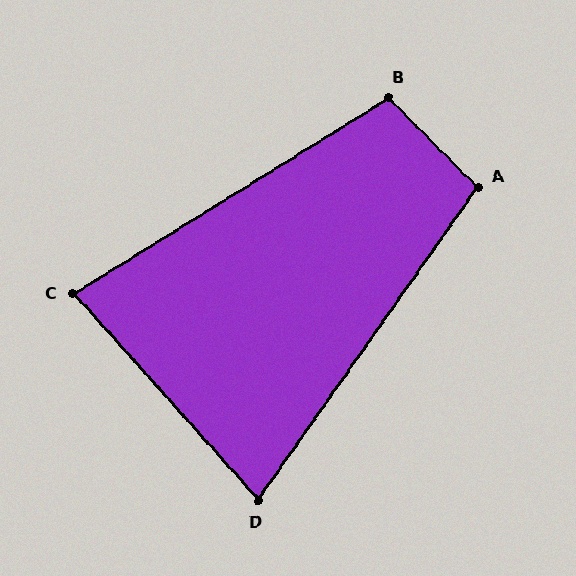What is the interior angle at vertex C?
Approximately 80 degrees (acute).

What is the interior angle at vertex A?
Approximately 100 degrees (obtuse).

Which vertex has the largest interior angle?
B, at approximately 103 degrees.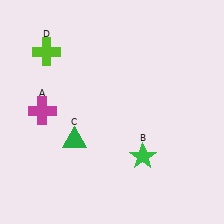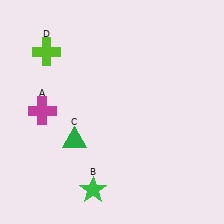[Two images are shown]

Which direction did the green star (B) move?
The green star (B) moved left.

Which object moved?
The green star (B) moved left.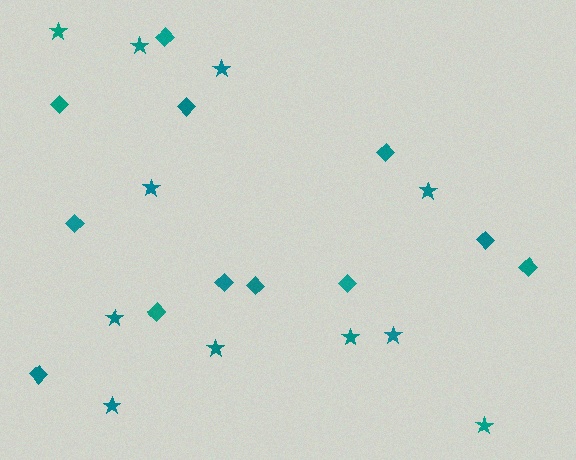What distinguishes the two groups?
There are 2 groups: one group of diamonds (12) and one group of stars (11).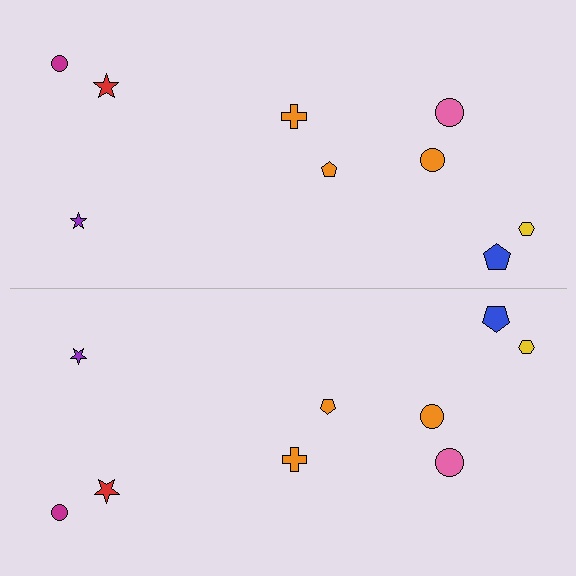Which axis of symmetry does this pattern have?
The pattern has a horizontal axis of symmetry running through the center of the image.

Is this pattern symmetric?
Yes, this pattern has bilateral (reflection) symmetry.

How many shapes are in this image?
There are 18 shapes in this image.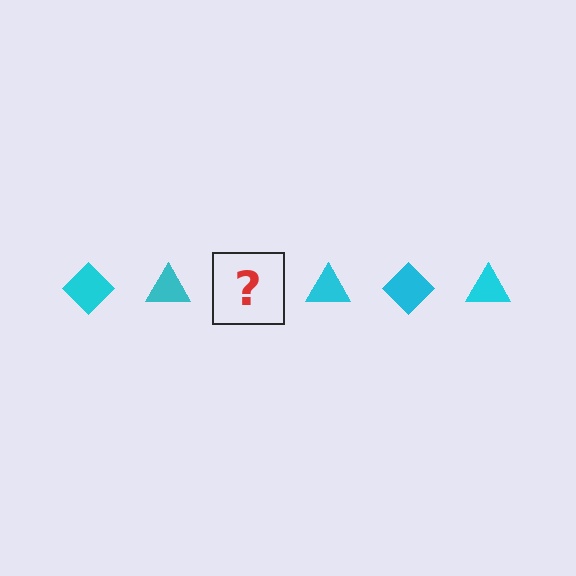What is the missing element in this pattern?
The missing element is a cyan diamond.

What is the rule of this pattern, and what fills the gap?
The rule is that the pattern cycles through diamond, triangle shapes in cyan. The gap should be filled with a cyan diamond.